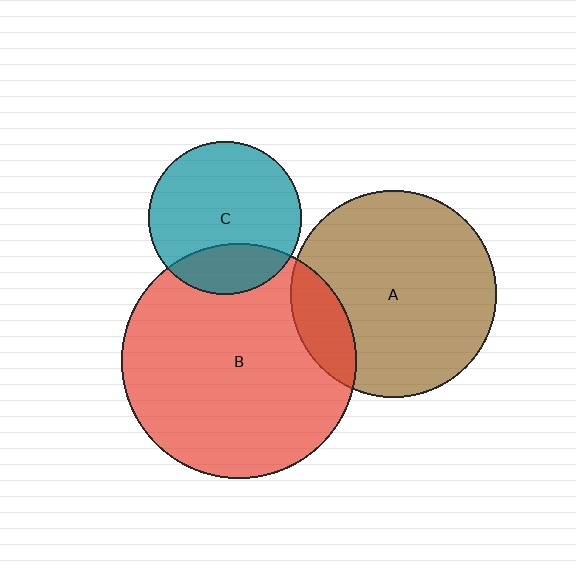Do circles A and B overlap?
Yes.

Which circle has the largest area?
Circle B (red).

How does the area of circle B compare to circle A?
Approximately 1.3 times.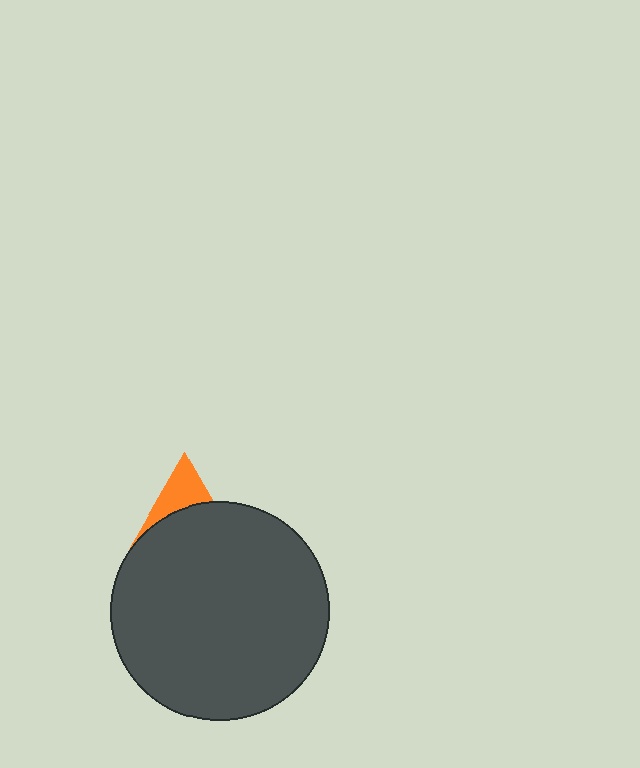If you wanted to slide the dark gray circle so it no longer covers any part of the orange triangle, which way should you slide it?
Slide it down — that is the most direct way to separate the two shapes.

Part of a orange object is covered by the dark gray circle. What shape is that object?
It is a triangle.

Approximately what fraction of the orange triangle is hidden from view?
Roughly 62% of the orange triangle is hidden behind the dark gray circle.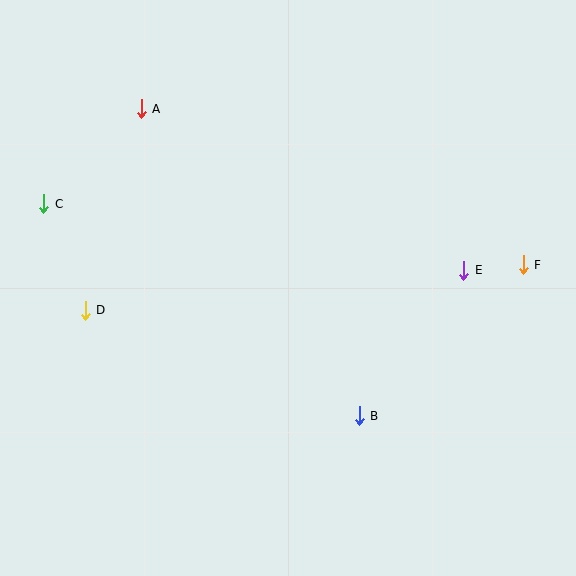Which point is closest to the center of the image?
Point B at (359, 416) is closest to the center.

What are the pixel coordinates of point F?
Point F is at (523, 265).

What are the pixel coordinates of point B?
Point B is at (359, 416).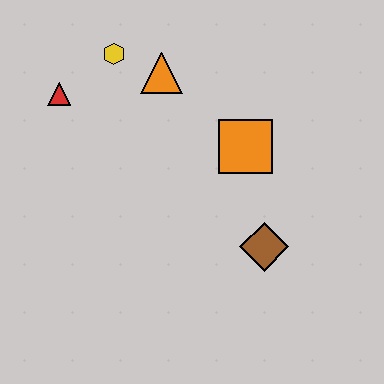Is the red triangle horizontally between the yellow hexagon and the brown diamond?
No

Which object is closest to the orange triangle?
The yellow hexagon is closest to the orange triangle.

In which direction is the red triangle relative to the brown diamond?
The red triangle is to the left of the brown diamond.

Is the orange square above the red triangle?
No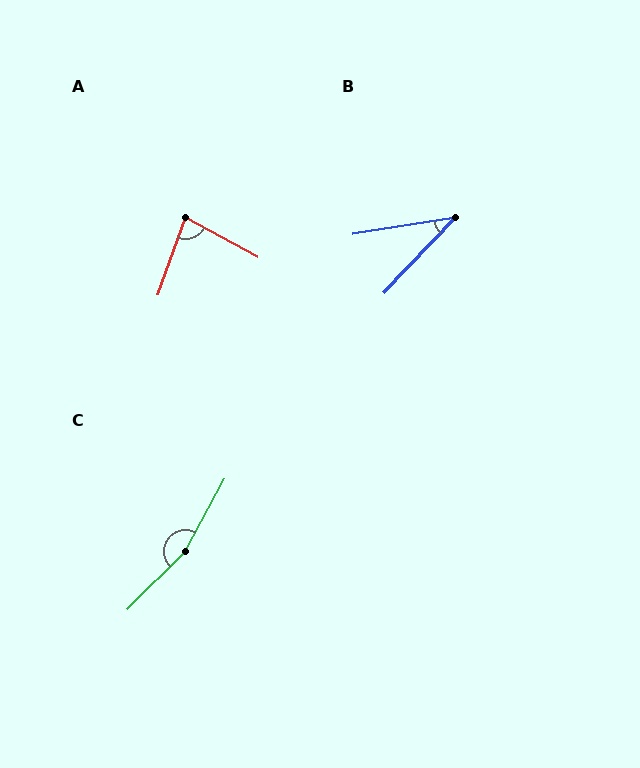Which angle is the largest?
C, at approximately 163 degrees.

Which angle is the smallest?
B, at approximately 38 degrees.